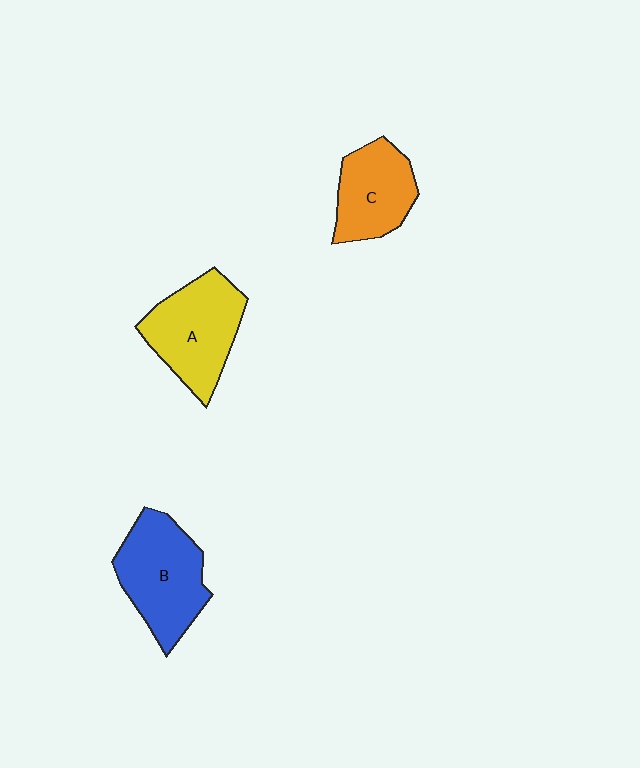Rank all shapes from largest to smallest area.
From largest to smallest: B (blue), A (yellow), C (orange).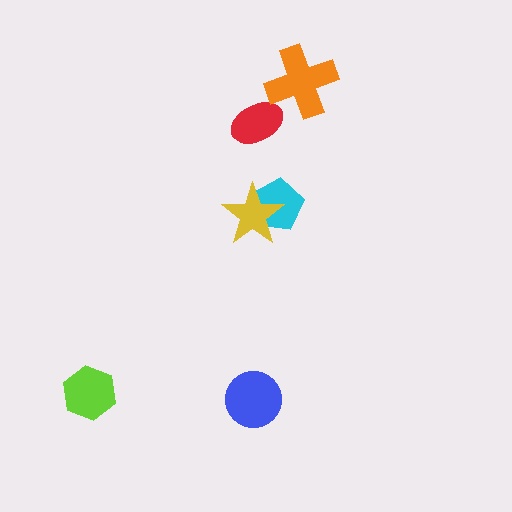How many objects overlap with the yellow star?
1 object overlaps with the yellow star.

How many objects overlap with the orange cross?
0 objects overlap with the orange cross.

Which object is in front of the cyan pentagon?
The yellow star is in front of the cyan pentagon.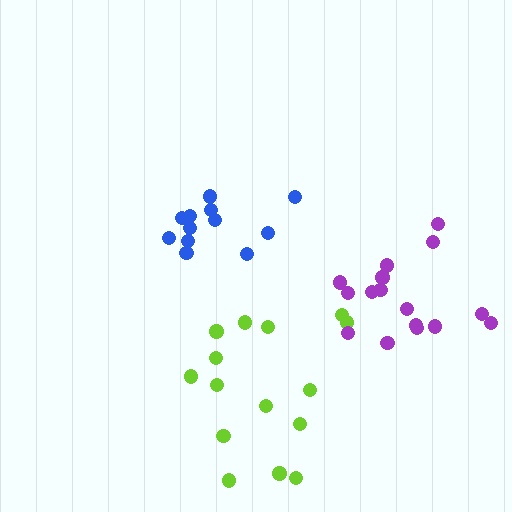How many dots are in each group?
Group 1: 15 dots, Group 2: 12 dots, Group 3: 16 dots (43 total).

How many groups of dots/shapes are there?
There are 3 groups.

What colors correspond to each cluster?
The clusters are colored: lime, blue, purple.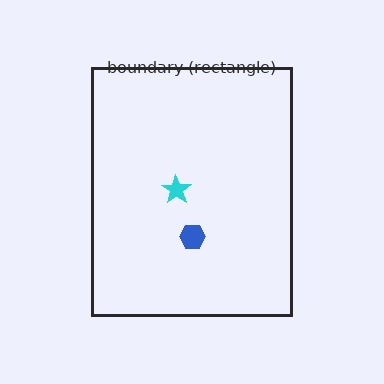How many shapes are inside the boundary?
2 inside, 0 outside.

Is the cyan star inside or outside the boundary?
Inside.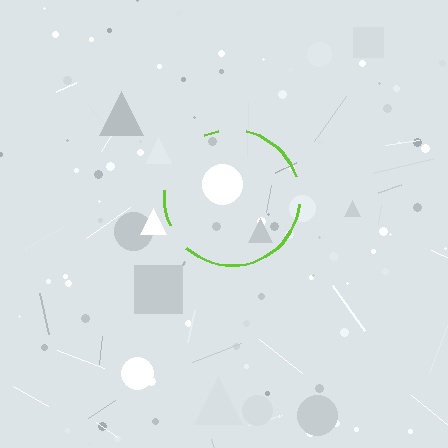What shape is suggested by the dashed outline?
The dashed outline suggests a circle.